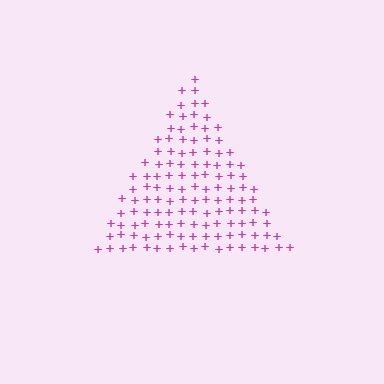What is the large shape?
The large shape is a triangle.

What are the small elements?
The small elements are plus signs.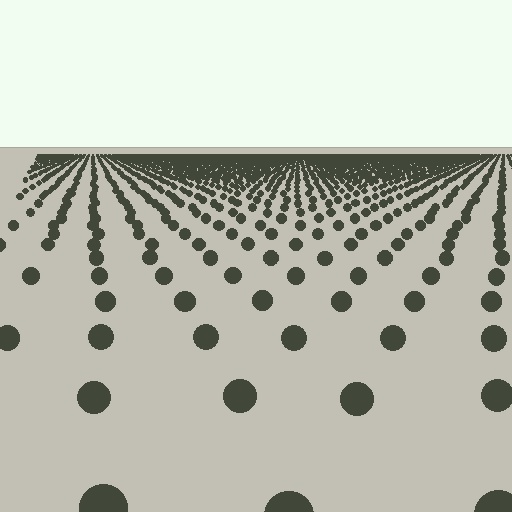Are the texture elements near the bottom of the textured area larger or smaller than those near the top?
Larger. Near the bottom, elements are closer to the viewer and appear at a bigger on-screen size.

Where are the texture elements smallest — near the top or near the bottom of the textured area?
Near the top.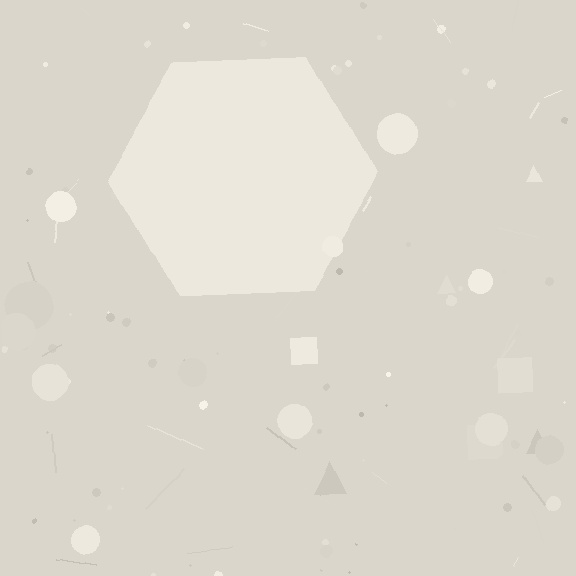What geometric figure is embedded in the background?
A hexagon is embedded in the background.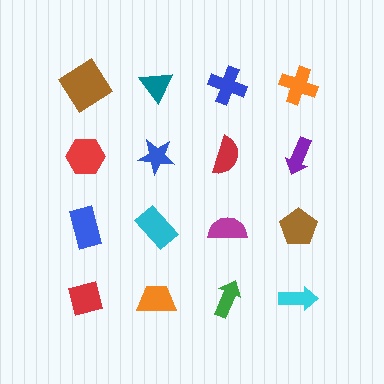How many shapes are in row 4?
4 shapes.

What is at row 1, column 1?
A brown diamond.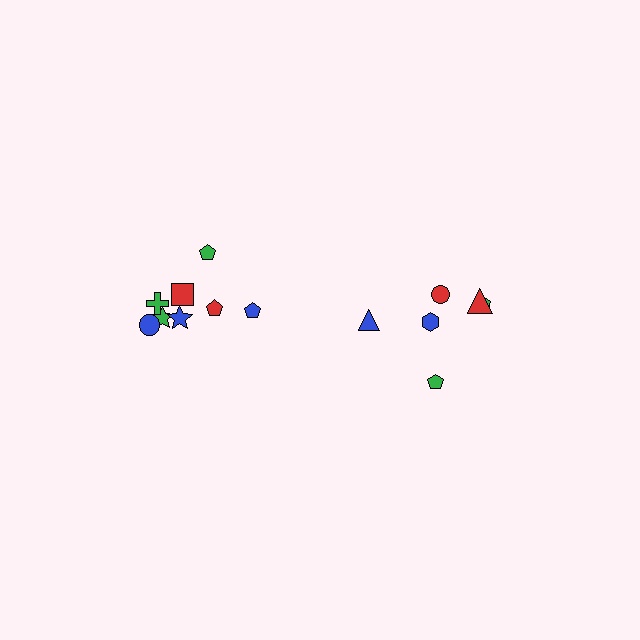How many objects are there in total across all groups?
There are 14 objects.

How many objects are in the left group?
There are 8 objects.